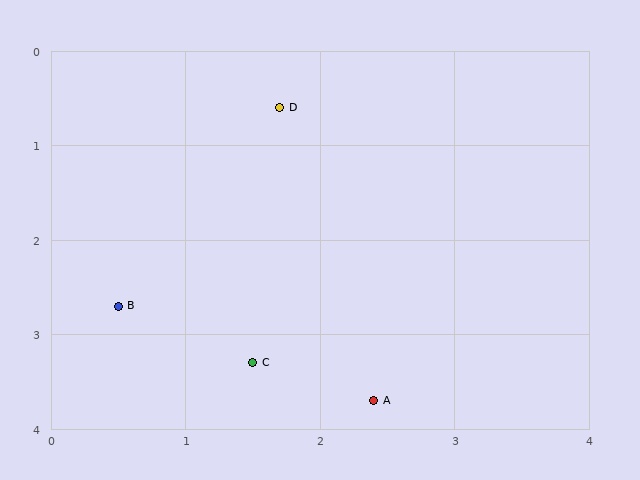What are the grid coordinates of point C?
Point C is at approximately (1.5, 3.3).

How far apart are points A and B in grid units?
Points A and B are about 2.1 grid units apart.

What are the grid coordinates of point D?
Point D is at approximately (1.7, 0.6).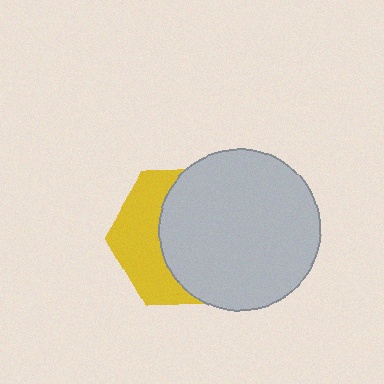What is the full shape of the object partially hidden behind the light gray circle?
The partially hidden object is a yellow hexagon.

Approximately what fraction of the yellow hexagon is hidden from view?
Roughly 62% of the yellow hexagon is hidden behind the light gray circle.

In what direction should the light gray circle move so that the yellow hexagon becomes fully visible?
The light gray circle should move right. That is the shortest direction to clear the overlap and leave the yellow hexagon fully visible.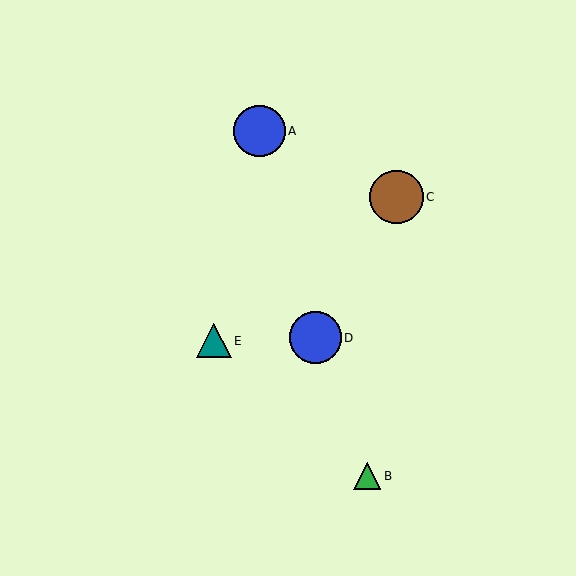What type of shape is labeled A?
Shape A is a blue circle.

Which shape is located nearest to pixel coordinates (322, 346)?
The blue circle (labeled D) at (315, 338) is nearest to that location.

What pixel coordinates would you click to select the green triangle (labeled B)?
Click at (367, 476) to select the green triangle B.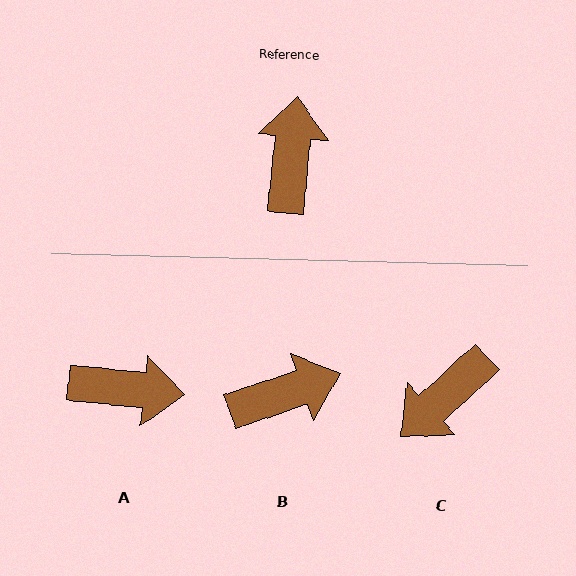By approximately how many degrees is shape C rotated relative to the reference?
Approximately 138 degrees counter-clockwise.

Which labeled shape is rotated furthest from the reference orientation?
C, about 138 degrees away.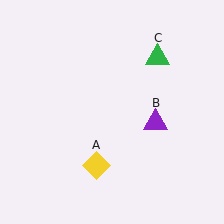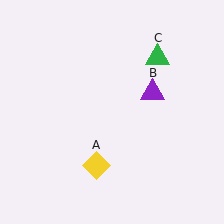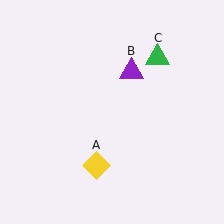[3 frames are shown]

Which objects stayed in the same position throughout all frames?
Yellow diamond (object A) and green triangle (object C) remained stationary.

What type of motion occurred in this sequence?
The purple triangle (object B) rotated counterclockwise around the center of the scene.